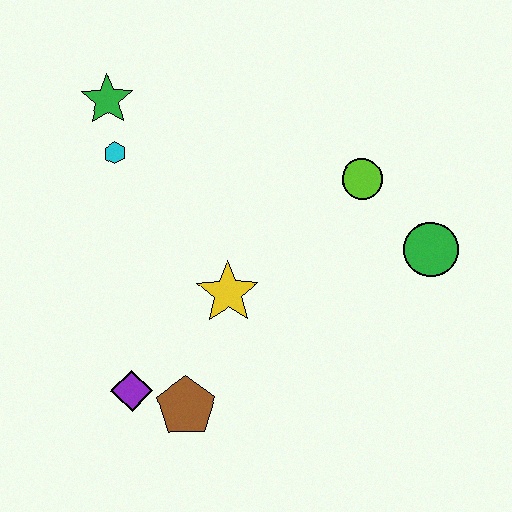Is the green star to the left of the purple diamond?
Yes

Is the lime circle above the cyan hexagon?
No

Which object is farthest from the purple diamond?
The green circle is farthest from the purple diamond.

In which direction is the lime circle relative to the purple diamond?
The lime circle is to the right of the purple diamond.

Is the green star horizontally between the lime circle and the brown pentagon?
No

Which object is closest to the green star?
The cyan hexagon is closest to the green star.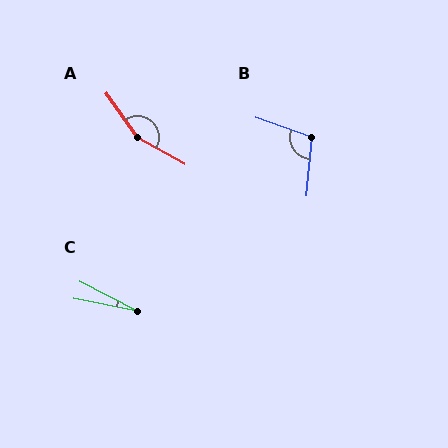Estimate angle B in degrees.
Approximately 104 degrees.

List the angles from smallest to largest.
C (15°), B (104°), A (155°).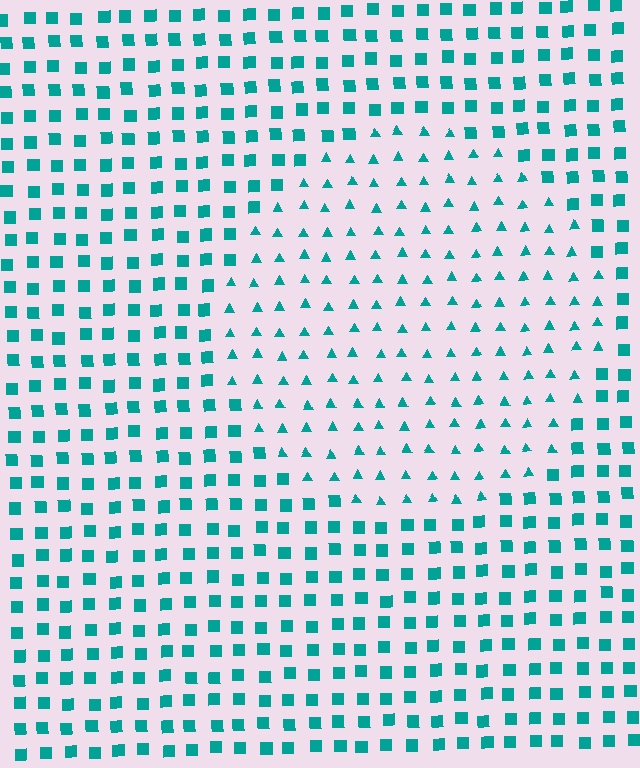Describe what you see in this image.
The image is filled with small teal elements arranged in a uniform grid. A circle-shaped region contains triangles, while the surrounding area contains squares. The boundary is defined purely by the change in element shape.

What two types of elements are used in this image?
The image uses triangles inside the circle region and squares outside it.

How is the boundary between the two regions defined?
The boundary is defined by a change in element shape: triangles inside vs. squares outside. All elements share the same color and spacing.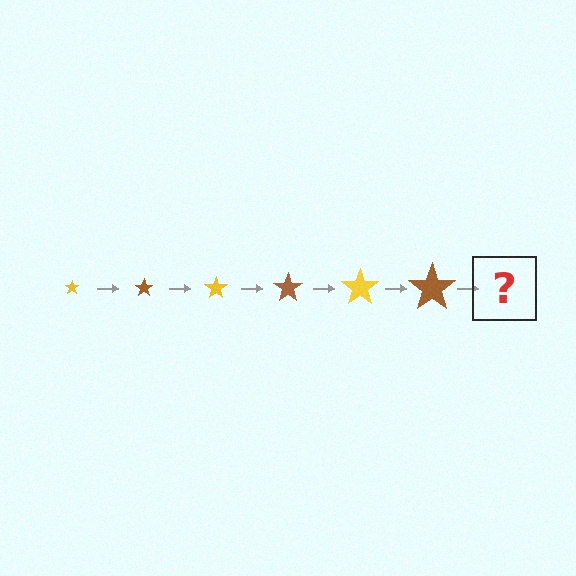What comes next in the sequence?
The next element should be a yellow star, larger than the previous one.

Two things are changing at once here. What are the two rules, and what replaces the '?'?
The two rules are that the star grows larger each step and the color cycles through yellow and brown. The '?' should be a yellow star, larger than the previous one.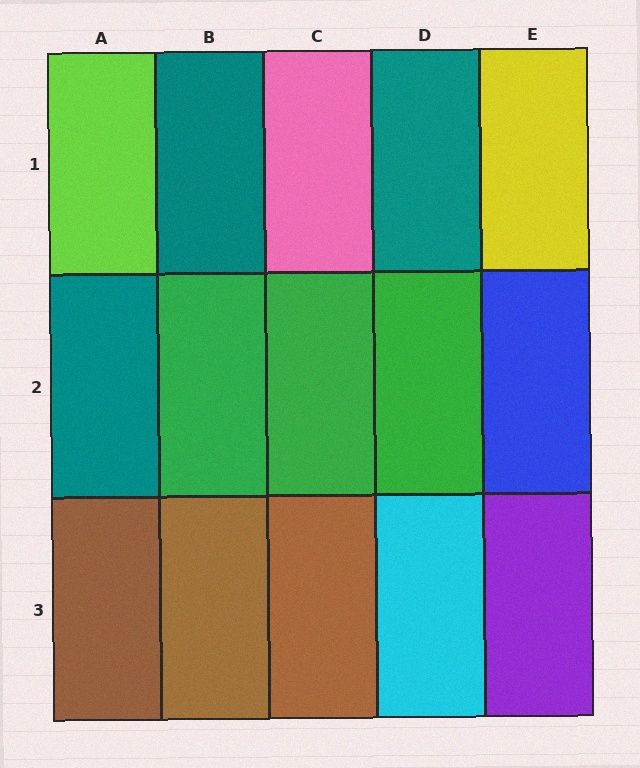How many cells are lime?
1 cell is lime.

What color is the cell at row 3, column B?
Brown.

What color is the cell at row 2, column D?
Green.